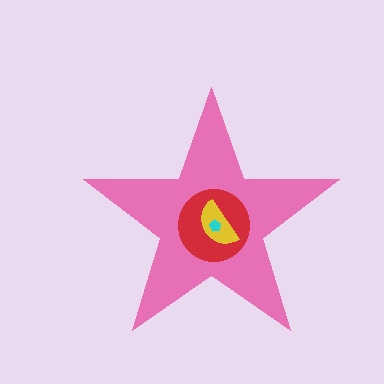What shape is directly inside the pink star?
The red circle.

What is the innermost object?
The cyan pentagon.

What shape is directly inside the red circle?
The yellow semicircle.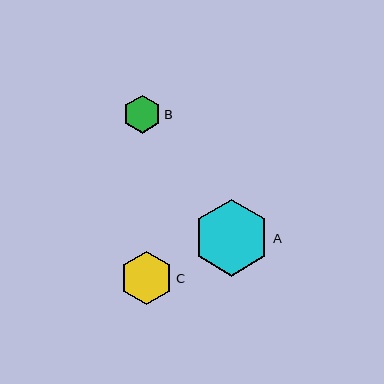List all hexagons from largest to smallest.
From largest to smallest: A, C, B.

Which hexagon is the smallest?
Hexagon B is the smallest with a size of approximately 38 pixels.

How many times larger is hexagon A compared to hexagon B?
Hexagon A is approximately 2.0 times the size of hexagon B.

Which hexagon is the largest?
Hexagon A is the largest with a size of approximately 77 pixels.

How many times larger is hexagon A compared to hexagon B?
Hexagon A is approximately 2.0 times the size of hexagon B.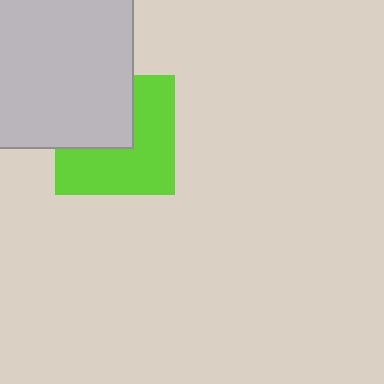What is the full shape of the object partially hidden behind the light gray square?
The partially hidden object is a lime square.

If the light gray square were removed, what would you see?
You would see the complete lime square.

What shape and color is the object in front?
The object in front is a light gray square.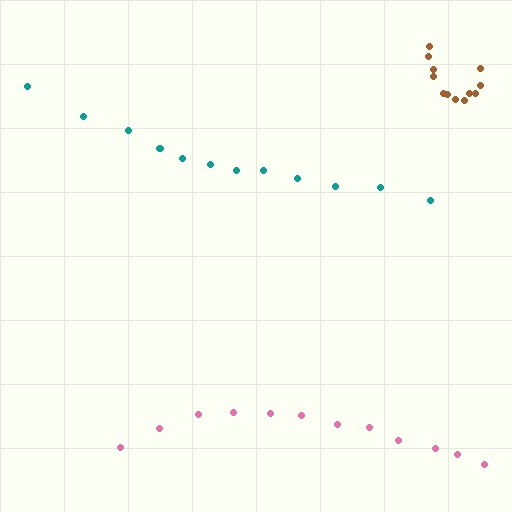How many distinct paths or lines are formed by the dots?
There are 3 distinct paths.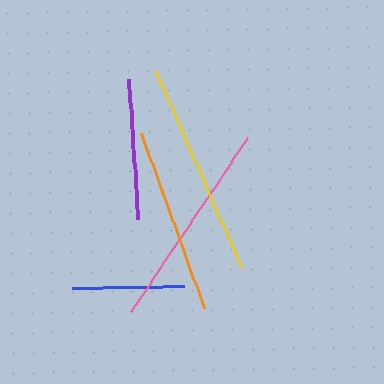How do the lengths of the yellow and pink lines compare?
The yellow and pink lines are approximately the same length.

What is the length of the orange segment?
The orange segment is approximately 186 pixels long.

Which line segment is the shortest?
The blue line is the shortest at approximately 113 pixels.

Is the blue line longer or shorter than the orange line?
The orange line is longer than the blue line.